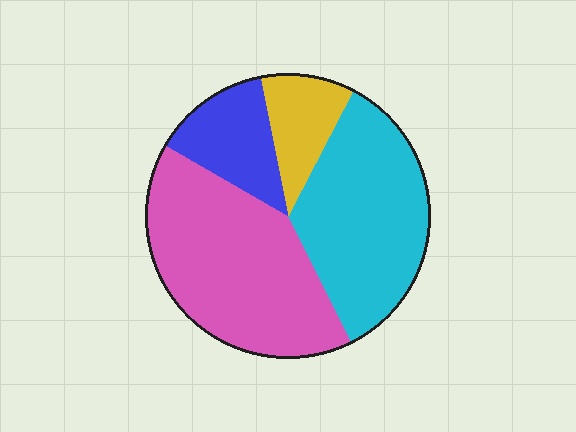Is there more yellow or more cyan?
Cyan.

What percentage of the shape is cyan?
Cyan covers 35% of the shape.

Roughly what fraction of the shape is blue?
Blue covers around 15% of the shape.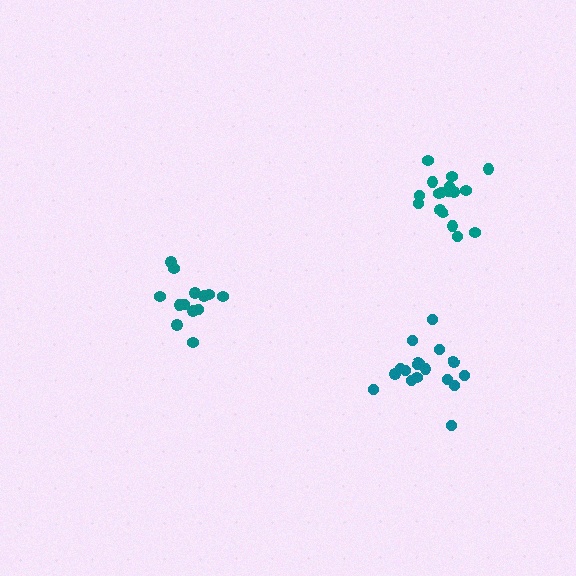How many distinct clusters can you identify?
There are 3 distinct clusters.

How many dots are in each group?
Group 1: 13 dots, Group 2: 17 dots, Group 3: 17 dots (47 total).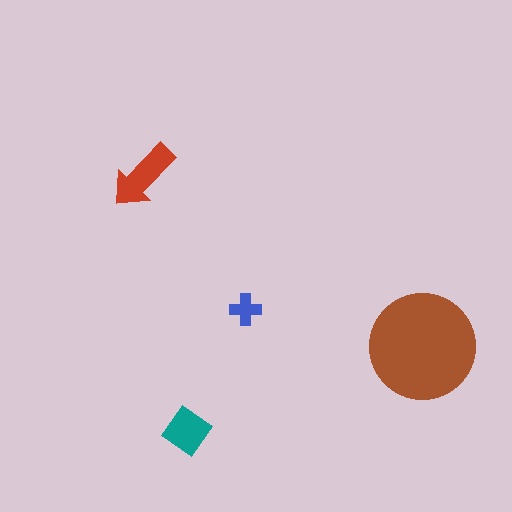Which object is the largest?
The brown circle.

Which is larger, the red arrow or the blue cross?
The red arrow.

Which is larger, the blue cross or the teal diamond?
The teal diamond.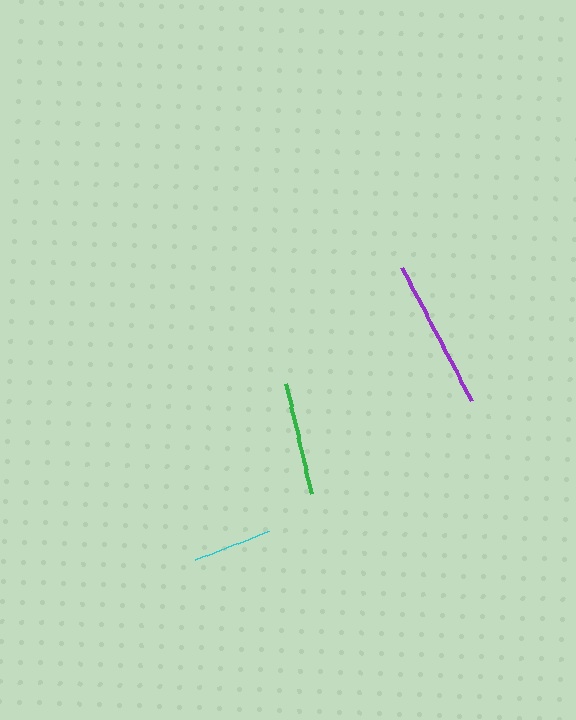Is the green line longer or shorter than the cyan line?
The green line is longer than the cyan line.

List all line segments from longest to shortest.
From longest to shortest: purple, green, cyan.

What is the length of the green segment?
The green segment is approximately 113 pixels long.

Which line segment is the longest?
The purple line is the longest at approximately 150 pixels.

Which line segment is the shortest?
The cyan line is the shortest at approximately 81 pixels.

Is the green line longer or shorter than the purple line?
The purple line is longer than the green line.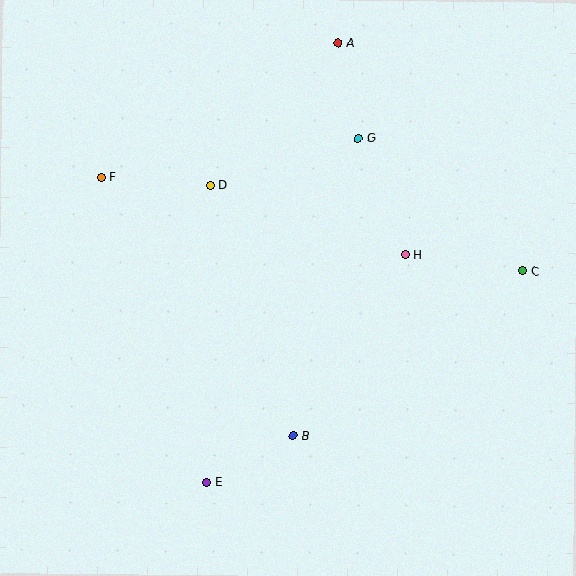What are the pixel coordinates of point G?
Point G is at (358, 138).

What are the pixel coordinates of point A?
Point A is at (338, 43).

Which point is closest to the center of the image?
Point H at (406, 255) is closest to the center.